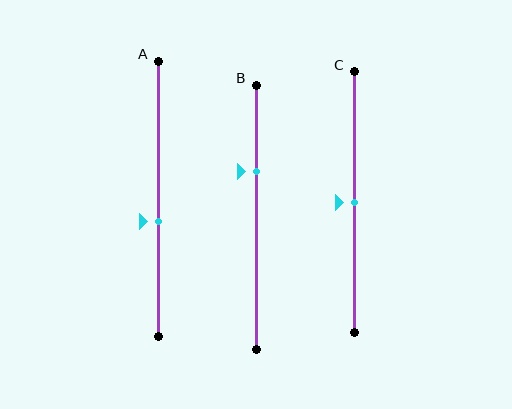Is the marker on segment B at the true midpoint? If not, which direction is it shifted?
No, the marker on segment B is shifted upward by about 17% of the segment length.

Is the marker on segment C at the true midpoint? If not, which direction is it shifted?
Yes, the marker on segment C is at the true midpoint.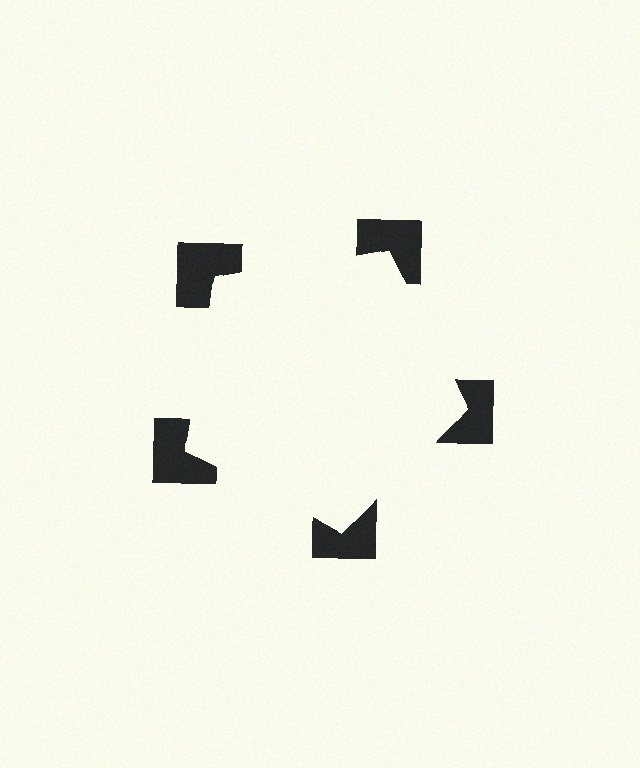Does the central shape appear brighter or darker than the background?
It typically appears slightly brighter than the background, even though no actual brightness change is drawn.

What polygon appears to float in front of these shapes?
An illusory pentagon — its edges are inferred from the aligned wedge cuts in the notched squares, not physically drawn.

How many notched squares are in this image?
There are 5 — one at each vertex of the illusory pentagon.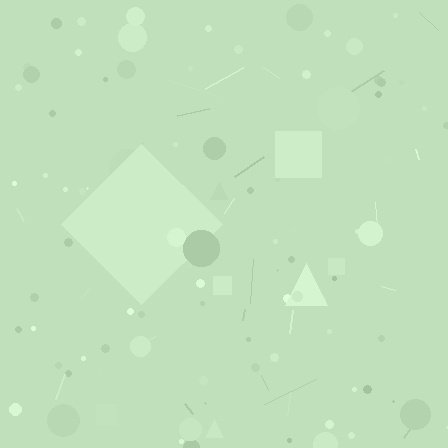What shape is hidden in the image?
A diamond is hidden in the image.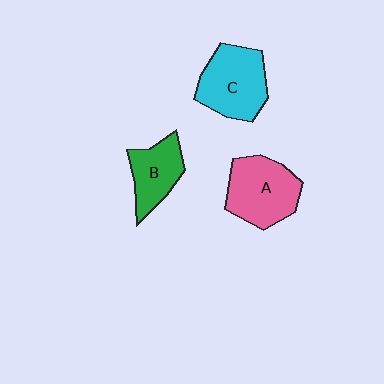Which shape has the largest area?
Shape A (pink).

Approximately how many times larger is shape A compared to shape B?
Approximately 1.4 times.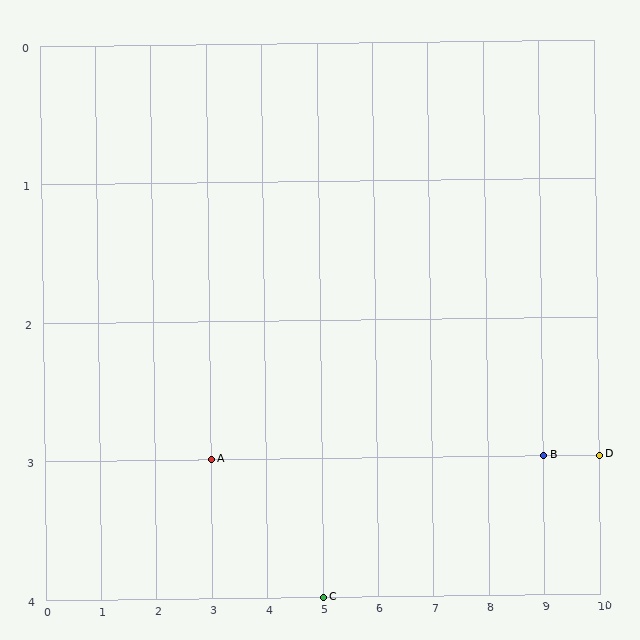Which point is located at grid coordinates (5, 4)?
Point C is at (5, 4).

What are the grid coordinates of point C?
Point C is at grid coordinates (5, 4).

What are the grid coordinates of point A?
Point A is at grid coordinates (3, 3).